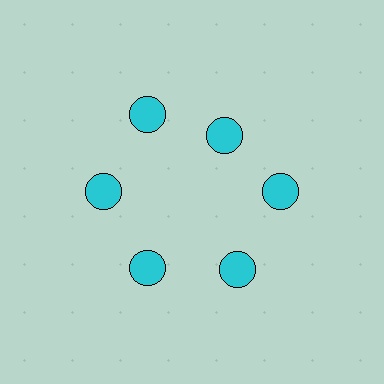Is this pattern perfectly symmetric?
No. The 6 cyan circles are arranged in a ring, but one element near the 1 o'clock position is pulled inward toward the center, breaking the 6-fold rotational symmetry.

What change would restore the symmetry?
The symmetry would be restored by moving it outward, back onto the ring so that all 6 circles sit at equal angles and equal distance from the center.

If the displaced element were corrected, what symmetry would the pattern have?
It would have 6-fold rotational symmetry — the pattern would map onto itself every 60 degrees.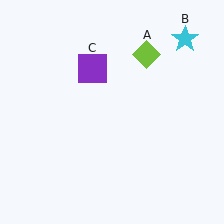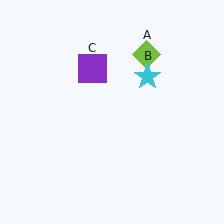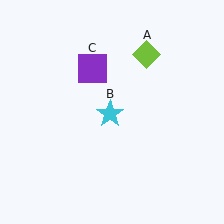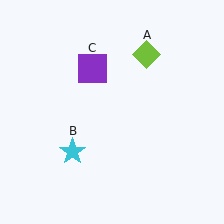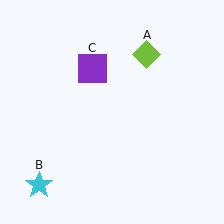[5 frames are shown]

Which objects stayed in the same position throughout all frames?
Lime diamond (object A) and purple square (object C) remained stationary.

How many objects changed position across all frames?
1 object changed position: cyan star (object B).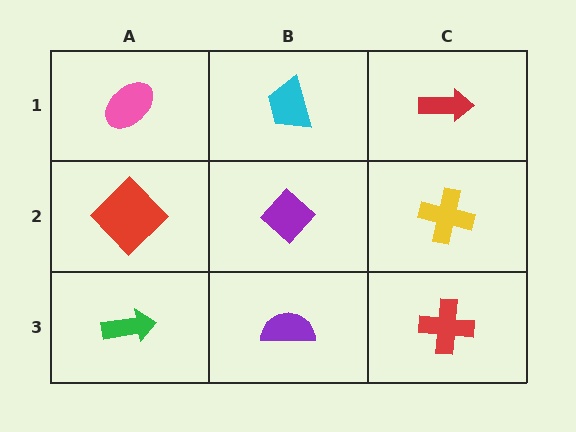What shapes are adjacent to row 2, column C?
A red arrow (row 1, column C), a red cross (row 3, column C), a purple diamond (row 2, column B).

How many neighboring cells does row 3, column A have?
2.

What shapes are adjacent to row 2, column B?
A cyan trapezoid (row 1, column B), a purple semicircle (row 3, column B), a red diamond (row 2, column A), a yellow cross (row 2, column C).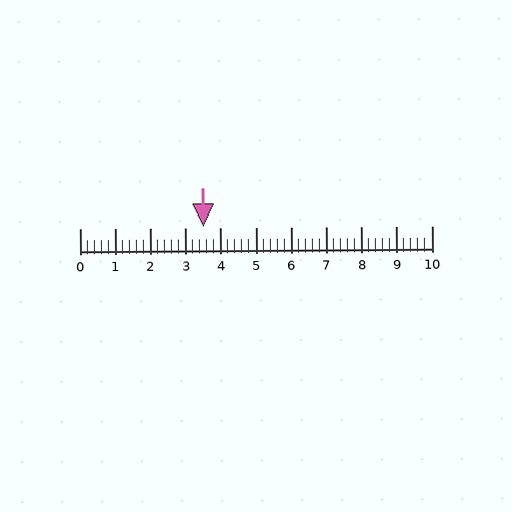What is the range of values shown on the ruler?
The ruler shows values from 0 to 10.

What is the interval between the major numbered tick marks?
The major tick marks are spaced 1 units apart.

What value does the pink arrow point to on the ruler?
The pink arrow points to approximately 3.5.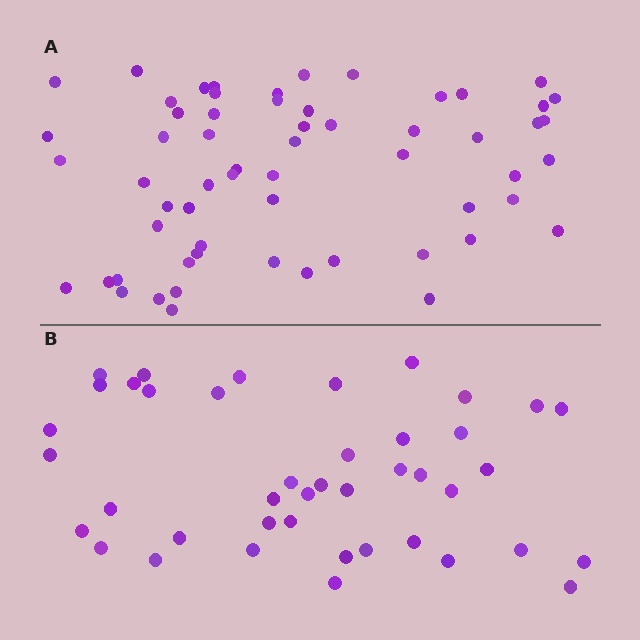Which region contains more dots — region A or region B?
Region A (the top region) has more dots.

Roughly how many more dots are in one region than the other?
Region A has approximately 20 more dots than region B.